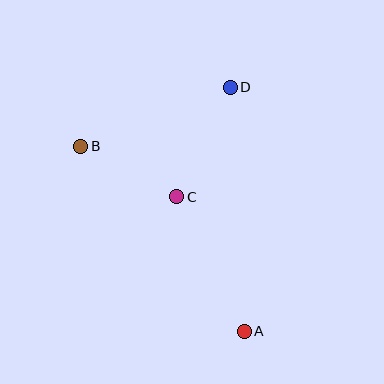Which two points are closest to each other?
Points B and C are closest to each other.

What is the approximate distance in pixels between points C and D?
The distance between C and D is approximately 122 pixels.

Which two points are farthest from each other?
Points A and B are farthest from each other.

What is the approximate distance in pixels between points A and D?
The distance between A and D is approximately 244 pixels.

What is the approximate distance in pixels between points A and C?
The distance between A and C is approximately 150 pixels.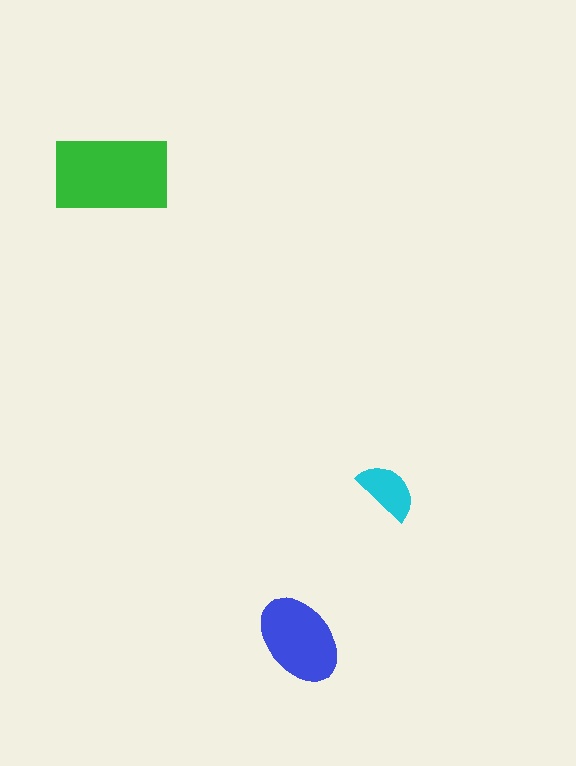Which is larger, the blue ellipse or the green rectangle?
The green rectangle.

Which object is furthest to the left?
The green rectangle is leftmost.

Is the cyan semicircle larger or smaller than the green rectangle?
Smaller.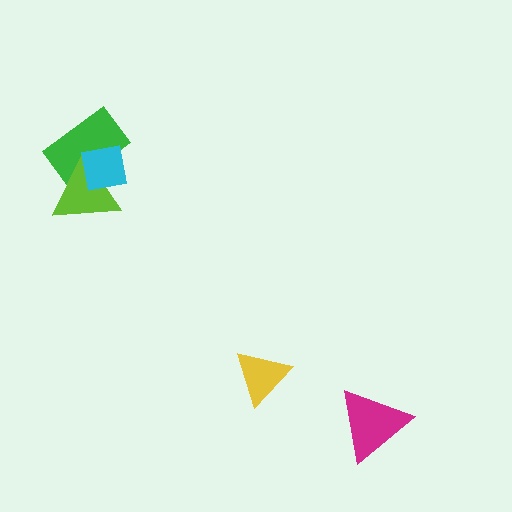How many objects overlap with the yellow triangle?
0 objects overlap with the yellow triangle.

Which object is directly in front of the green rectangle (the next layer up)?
The lime triangle is directly in front of the green rectangle.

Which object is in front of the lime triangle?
The cyan square is in front of the lime triangle.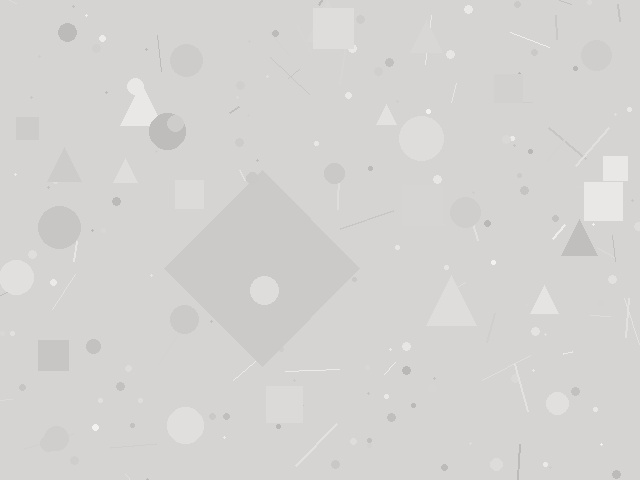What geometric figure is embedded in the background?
A diamond is embedded in the background.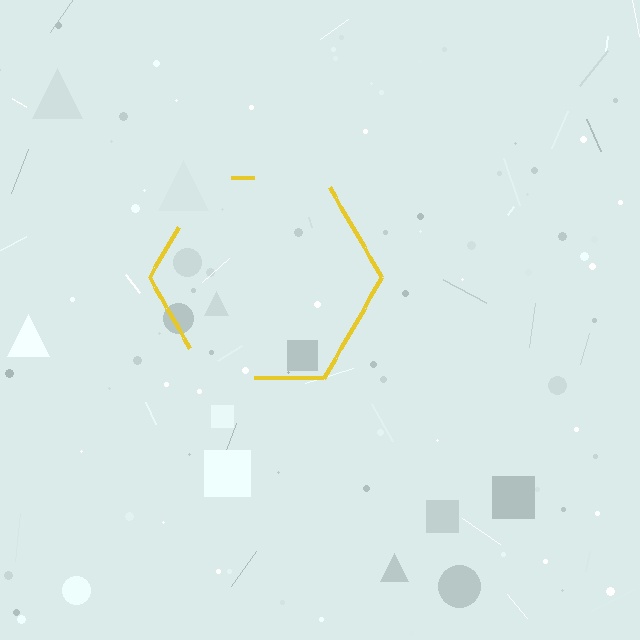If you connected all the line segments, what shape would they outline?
They would outline a hexagon.